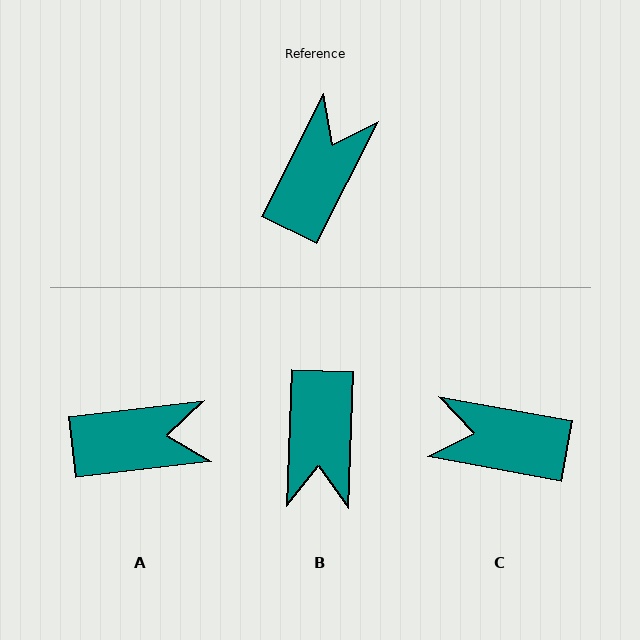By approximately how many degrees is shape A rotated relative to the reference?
Approximately 57 degrees clockwise.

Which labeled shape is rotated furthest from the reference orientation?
B, about 156 degrees away.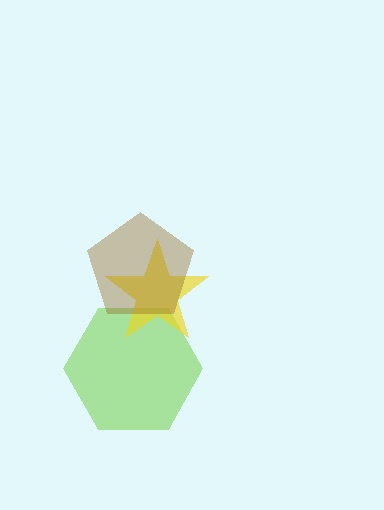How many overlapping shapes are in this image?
There are 3 overlapping shapes in the image.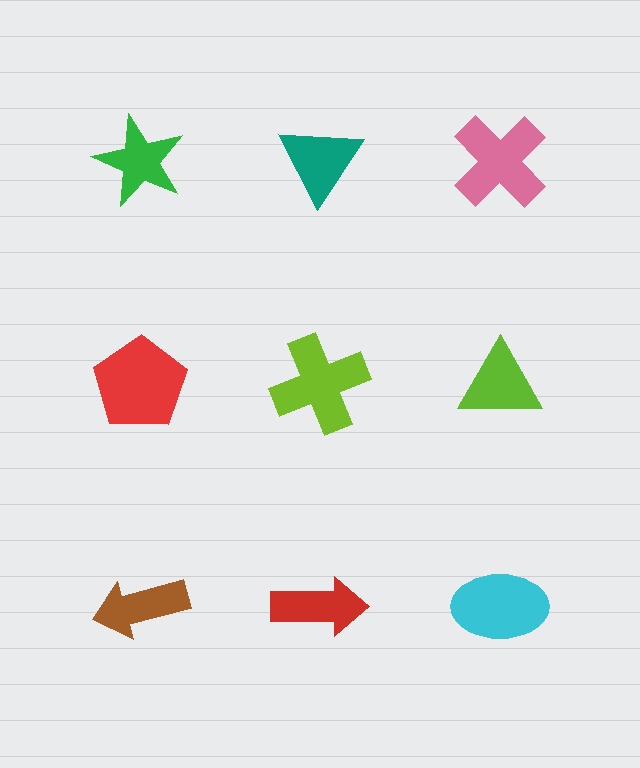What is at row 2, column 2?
A lime cross.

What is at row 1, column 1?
A green star.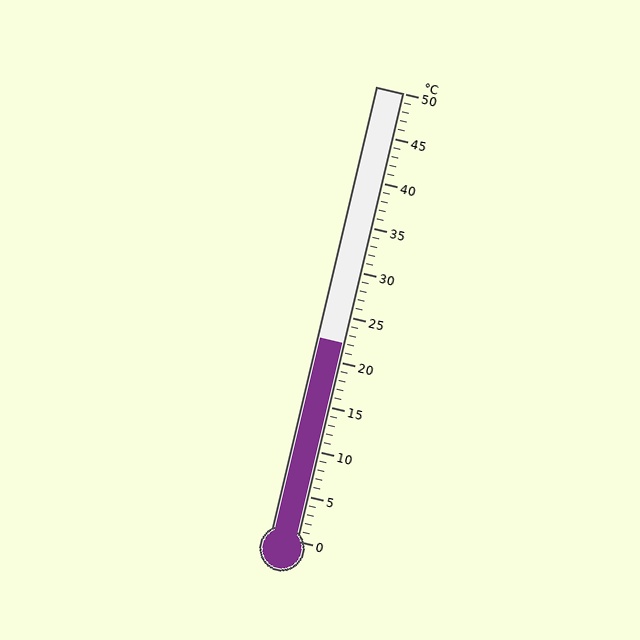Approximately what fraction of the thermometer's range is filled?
The thermometer is filled to approximately 45% of its range.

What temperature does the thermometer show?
The thermometer shows approximately 22°C.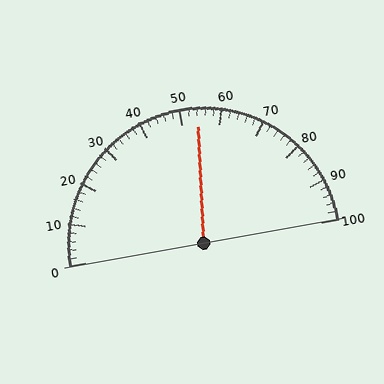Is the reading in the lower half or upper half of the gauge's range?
The reading is in the upper half of the range (0 to 100).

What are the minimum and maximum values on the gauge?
The gauge ranges from 0 to 100.